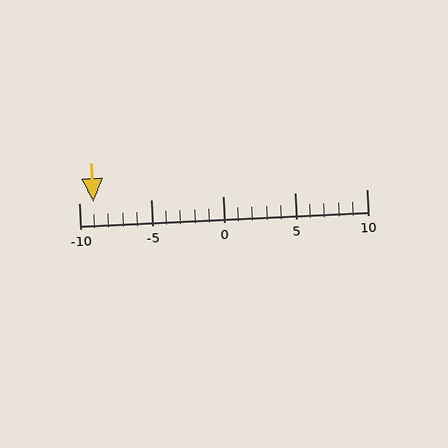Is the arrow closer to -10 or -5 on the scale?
The arrow is closer to -10.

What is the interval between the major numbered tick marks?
The major tick marks are spaced 5 units apart.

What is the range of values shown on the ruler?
The ruler shows values from -10 to 10.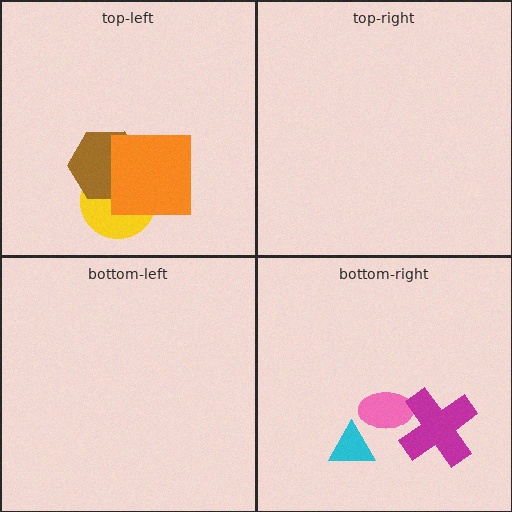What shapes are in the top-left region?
The yellow circle, the brown hexagon, the orange square.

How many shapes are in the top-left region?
3.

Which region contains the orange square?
The top-left region.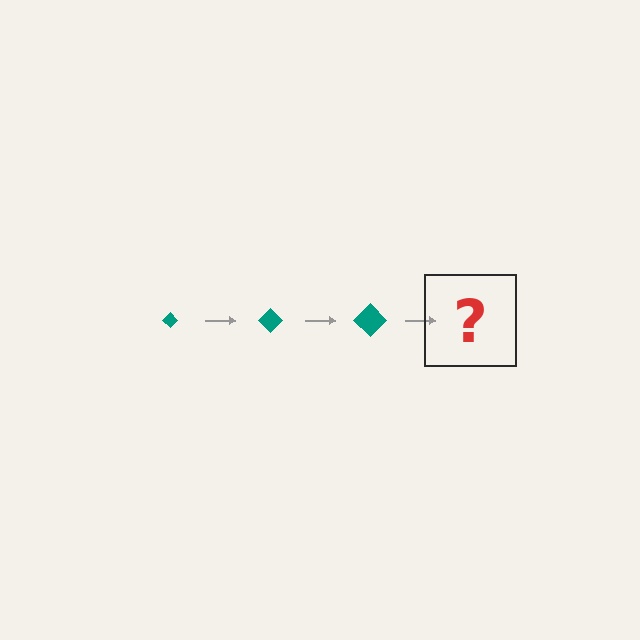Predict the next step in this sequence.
The next step is a teal diamond, larger than the previous one.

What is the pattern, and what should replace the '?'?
The pattern is that the diamond gets progressively larger each step. The '?' should be a teal diamond, larger than the previous one.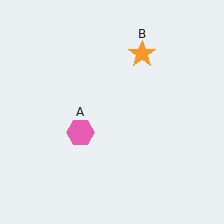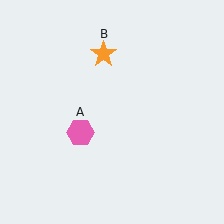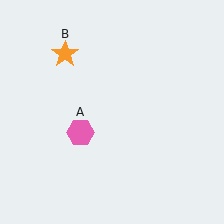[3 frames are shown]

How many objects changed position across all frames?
1 object changed position: orange star (object B).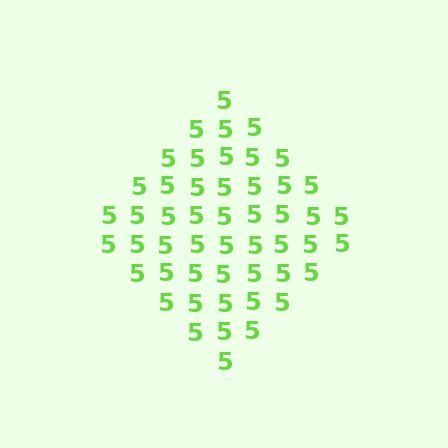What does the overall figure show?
The overall figure shows a diamond.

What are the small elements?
The small elements are digit 5's.